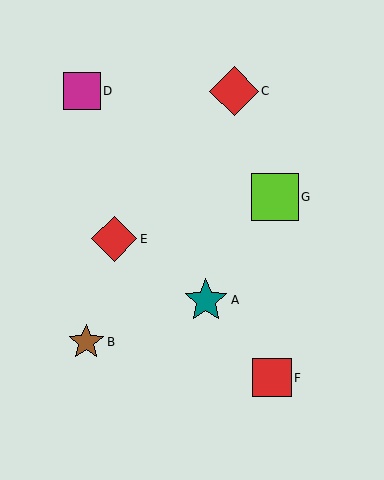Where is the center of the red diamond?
The center of the red diamond is at (234, 91).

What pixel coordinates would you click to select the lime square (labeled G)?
Click at (275, 197) to select the lime square G.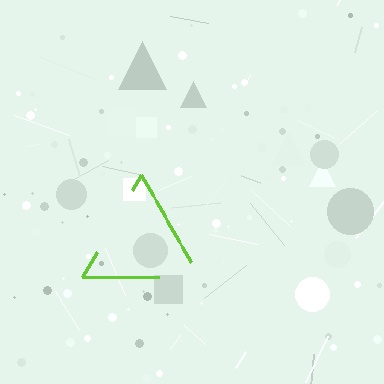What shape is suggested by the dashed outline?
The dashed outline suggests a triangle.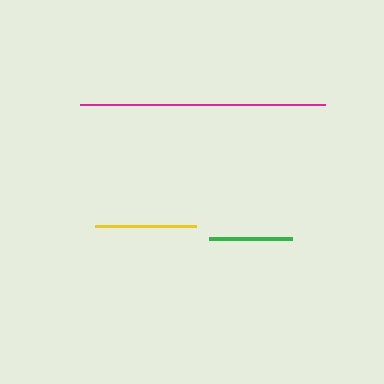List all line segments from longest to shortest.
From longest to shortest: magenta, yellow, green.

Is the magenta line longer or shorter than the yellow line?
The magenta line is longer than the yellow line.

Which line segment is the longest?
The magenta line is the longest at approximately 244 pixels.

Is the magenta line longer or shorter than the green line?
The magenta line is longer than the green line.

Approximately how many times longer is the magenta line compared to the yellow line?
The magenta line is approximately 2.4 times the length of the yellow line.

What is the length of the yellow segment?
The yellow segment is approximately 101 pixels long.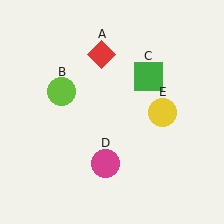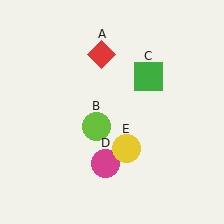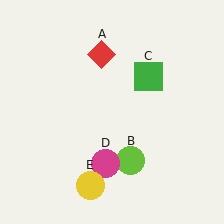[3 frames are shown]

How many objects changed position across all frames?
2 objects changed position: lime circle (object B), yellow circle (object E).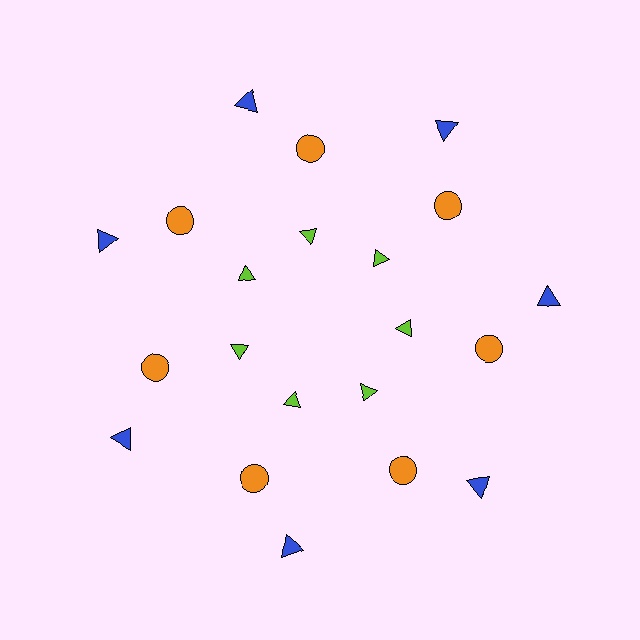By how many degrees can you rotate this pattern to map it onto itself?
The pattern maps onto itself every 51 degrees of rotation.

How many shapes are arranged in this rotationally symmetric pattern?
There are 21 shapes, arranged in 7 groups of 3.